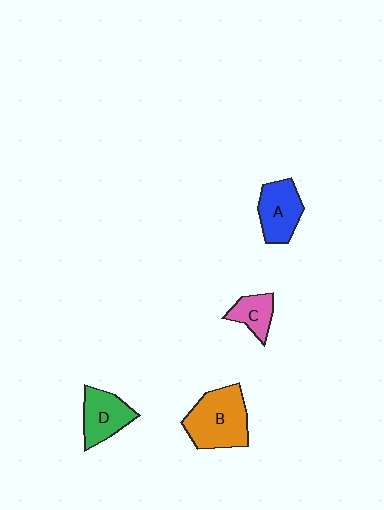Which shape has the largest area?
Shape B (orange).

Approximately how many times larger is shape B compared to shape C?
Approximately 2.2 times.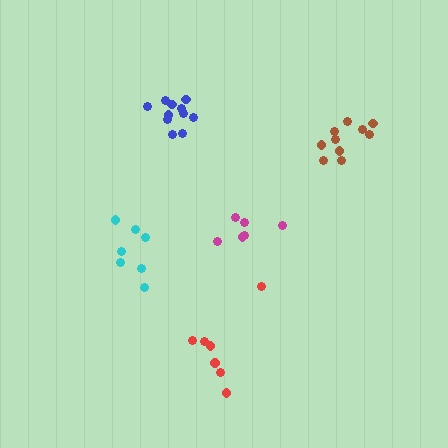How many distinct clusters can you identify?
There are 5 distinct clusters.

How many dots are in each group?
Group 1: 7 dots, Group 2: 6 dots, Group 3: 10 dots, Group 4: 7 dots, Group 5: 11 dots (41 total).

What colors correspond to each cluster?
The clusters are colored: red, magenta, brown, cyan, blue.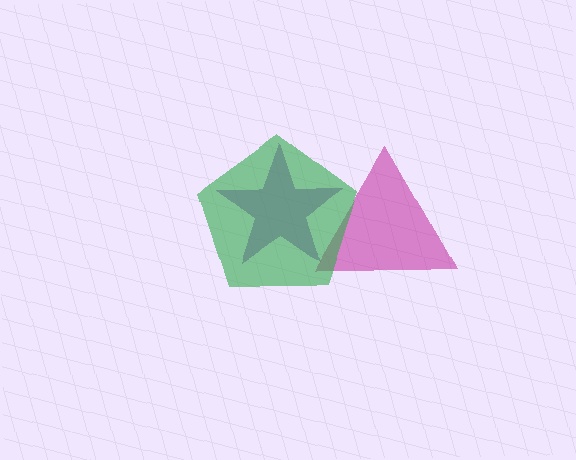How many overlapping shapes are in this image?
There are 3 overlapping shapes in the image.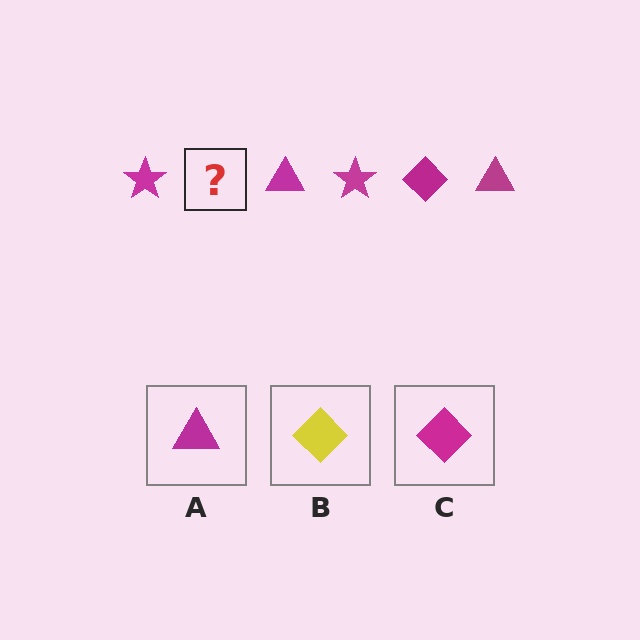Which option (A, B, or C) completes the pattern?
C.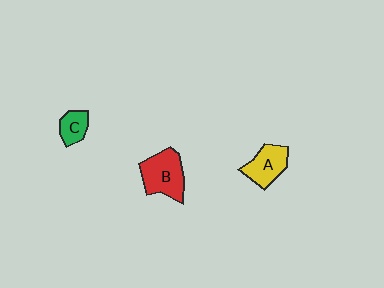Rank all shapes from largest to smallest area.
From largest to smallest: B (red), A (yellow), C (green).